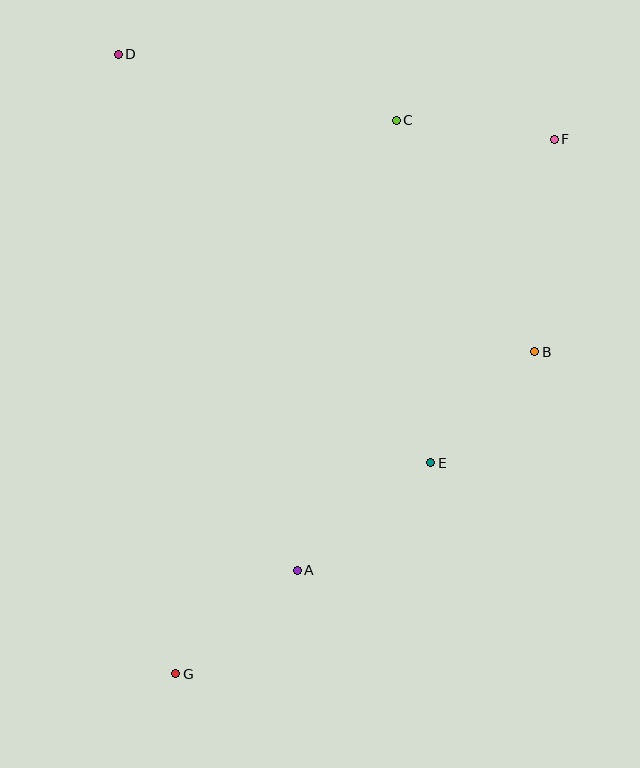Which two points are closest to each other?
Points B and E are closest to each other.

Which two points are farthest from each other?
Points F and G are farthest from each other.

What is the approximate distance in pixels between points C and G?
The distance between C and G is approximately 596 pixels.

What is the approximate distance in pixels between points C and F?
The distance between C and F is approximately 159 pixels.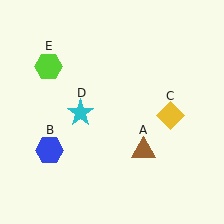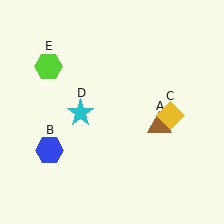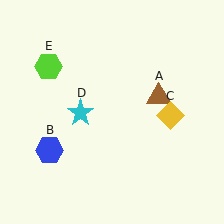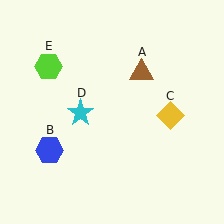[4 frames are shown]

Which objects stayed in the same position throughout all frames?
Blue hexagon (object B) and yellow diamond (object C) and cyan star (object D) and lime hexagon (object E) remained stationary.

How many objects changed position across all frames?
1 object changed position: brown triangle (object A).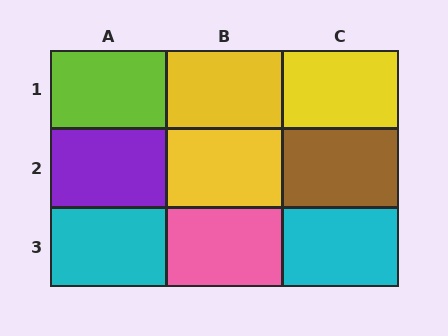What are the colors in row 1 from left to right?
Lime, yellow, yellow.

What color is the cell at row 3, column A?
Cyan.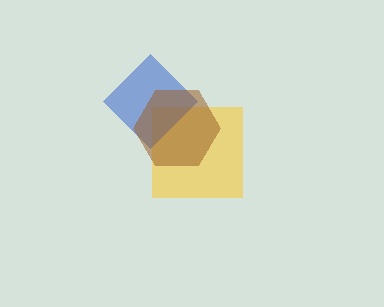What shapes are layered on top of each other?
The layered shapes are: a yellow square, a blue diamond, a brown hexagon.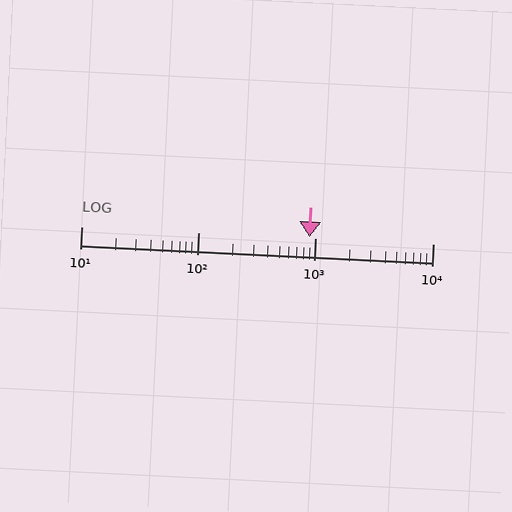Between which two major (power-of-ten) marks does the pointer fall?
The pointer is between 100 and 1000.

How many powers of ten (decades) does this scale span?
The scale spans 3 decades, from 10 to 10000.